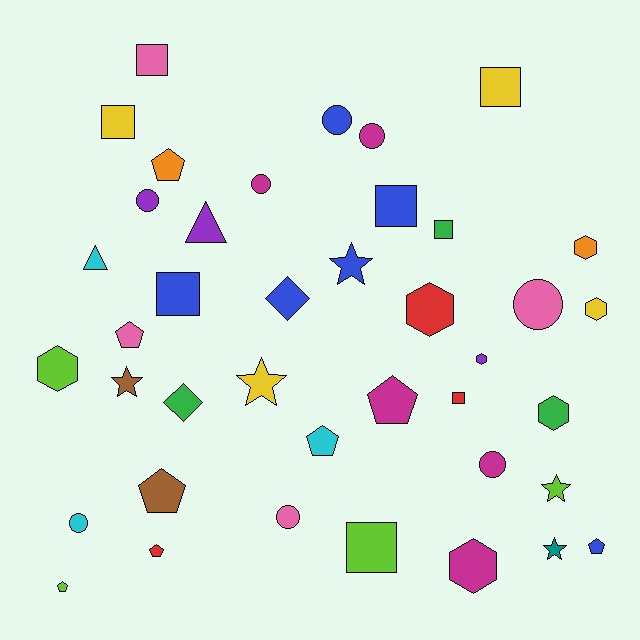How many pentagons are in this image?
There are 8 pentagons.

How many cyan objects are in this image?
There are 3 cyan objects.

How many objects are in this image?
There are 40 objects.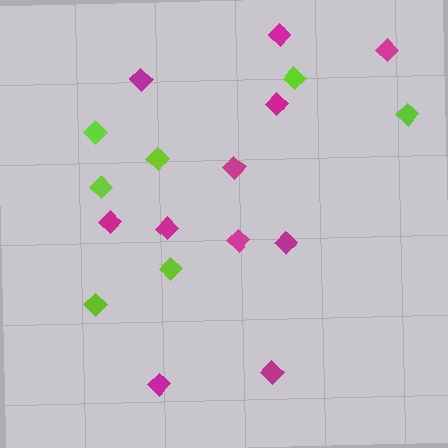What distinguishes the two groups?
There are 2 groups: one group of magenta diamonds (11) and one group of lime diamonds (7).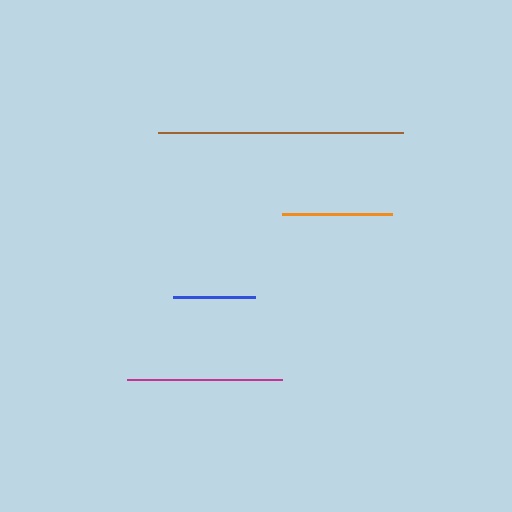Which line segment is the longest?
The brown line is the longest at approximately 245 pixels.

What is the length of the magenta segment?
The magenta segment is approximately 155 pixels long.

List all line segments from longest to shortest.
From longest to shortest: brown, magenta, orange, blue.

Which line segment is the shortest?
The blue line is the shortest at approximately 82 pixels.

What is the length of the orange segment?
The orange segment is approximately 109 pixels long.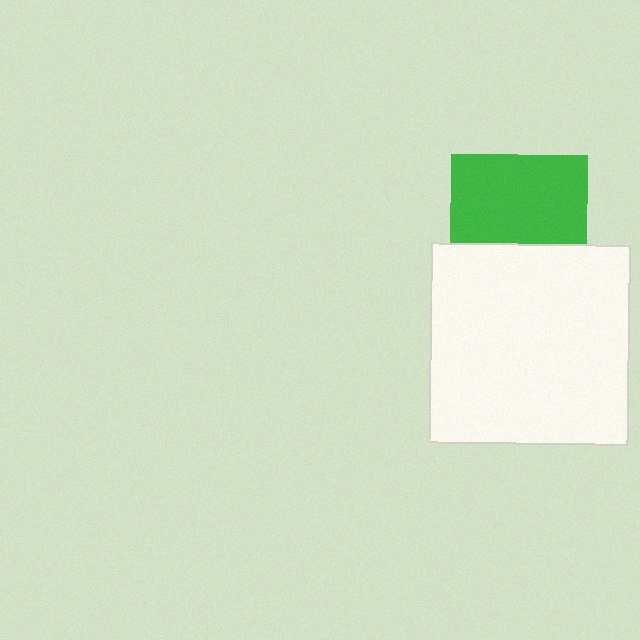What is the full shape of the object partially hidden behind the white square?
The partially hidden object is a green square.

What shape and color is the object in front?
The object in front is a white square.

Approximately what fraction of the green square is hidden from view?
Roughly 35% of the green square is hidden behind the white square.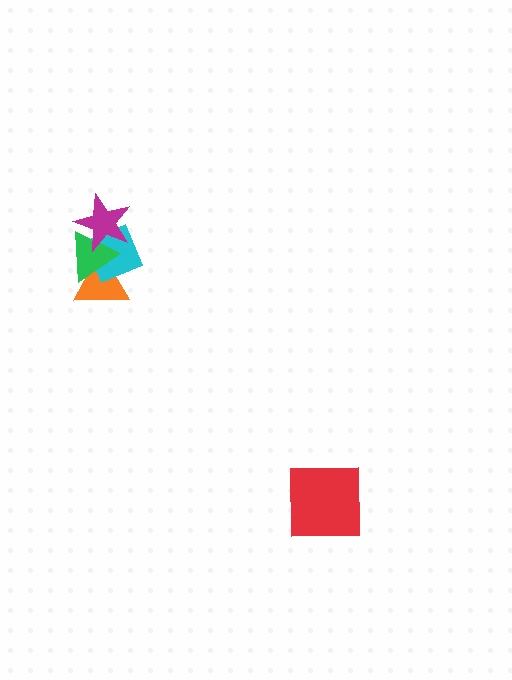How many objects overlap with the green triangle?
3 objects overlap with the green triangle.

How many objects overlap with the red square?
0 objects overlap with the red square.